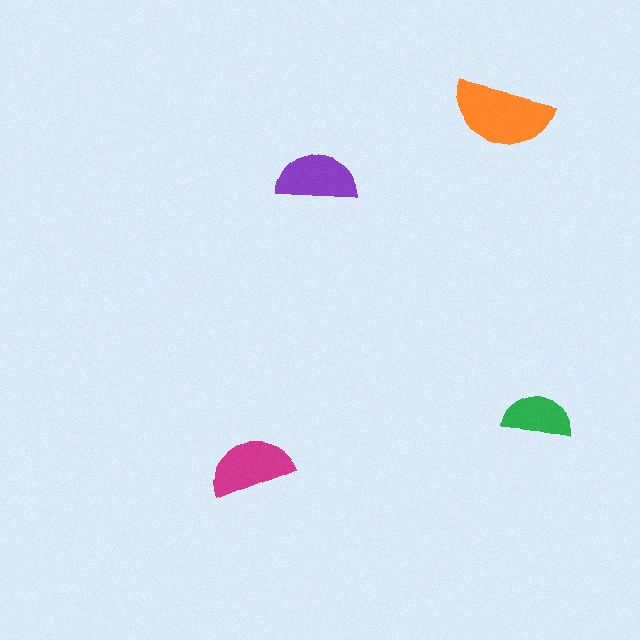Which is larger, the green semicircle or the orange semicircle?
The orange one.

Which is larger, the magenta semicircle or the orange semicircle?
The orange one.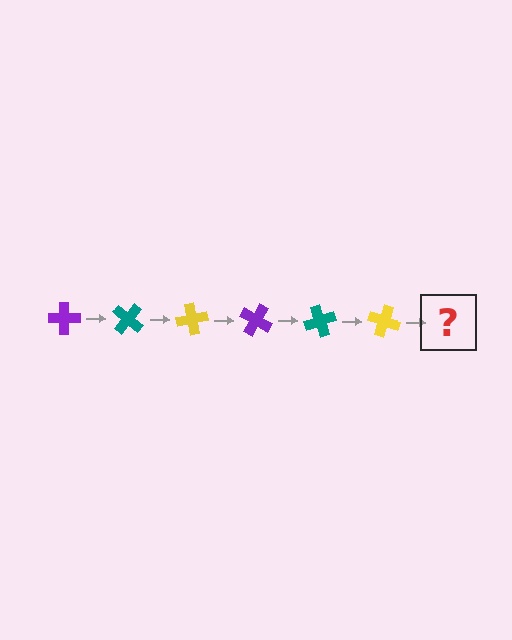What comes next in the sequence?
The next element should be a purple cross, rotated 240 degrees from the start.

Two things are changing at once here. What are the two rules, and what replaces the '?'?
The two rules are that it rotates 40 degrees each step and the color cycles through purple, teal, and yellow. The '?' should be a purple cross, rotated 240 degrees from the start.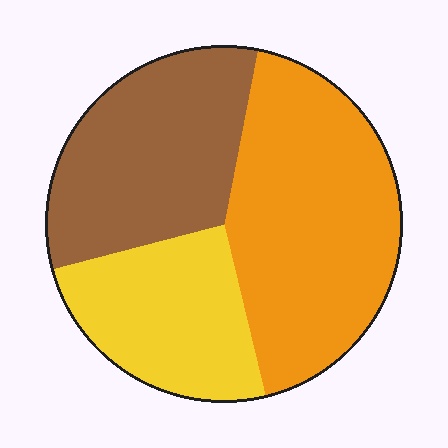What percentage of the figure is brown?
Brown covers around 30% of the figure.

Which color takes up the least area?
Yellow, at roughly 25%.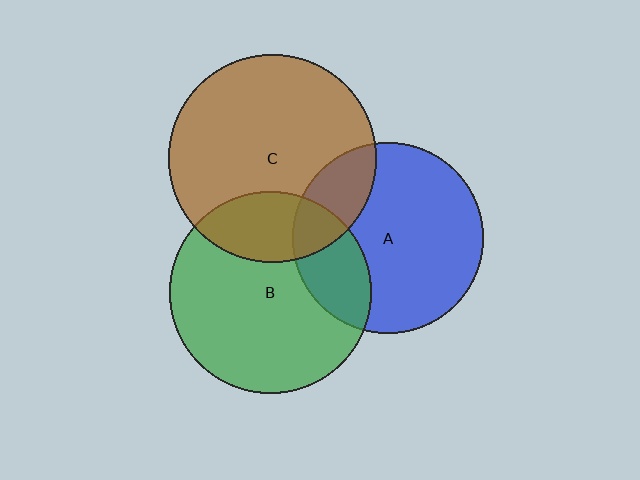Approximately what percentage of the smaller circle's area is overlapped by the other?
Approximately 25%.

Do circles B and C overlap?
Yes.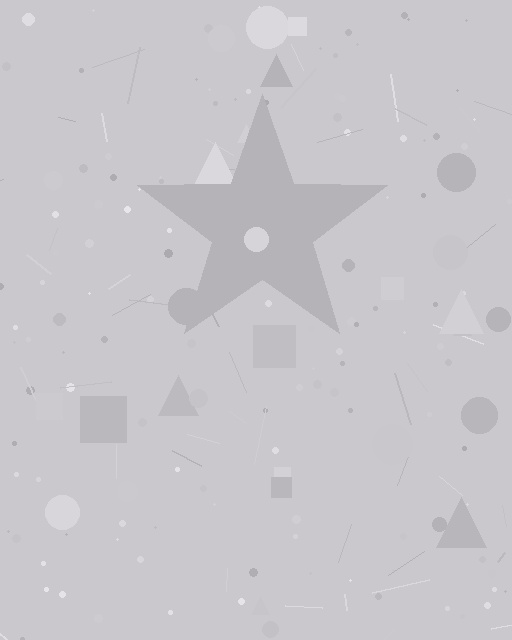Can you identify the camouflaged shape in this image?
The camouflaged shape is a star.